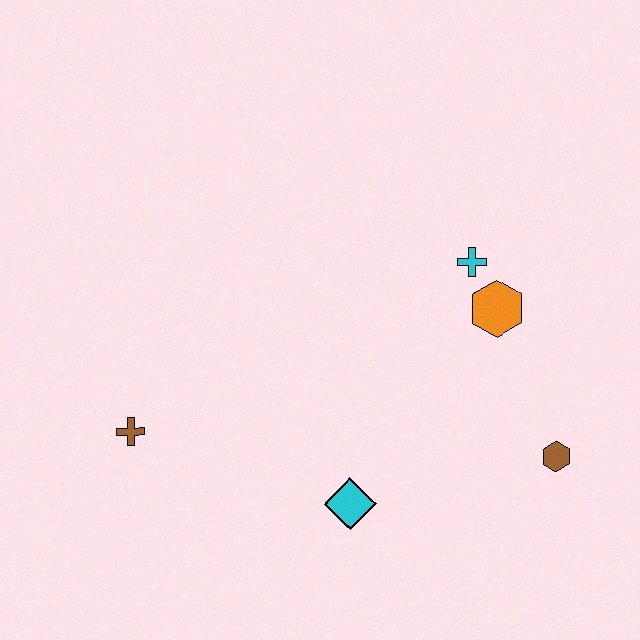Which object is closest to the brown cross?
The cyan diamond is closest to the brown cross.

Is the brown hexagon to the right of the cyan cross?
Yes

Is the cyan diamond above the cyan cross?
No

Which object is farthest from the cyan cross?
The brown cross is farthest from the cyan cross.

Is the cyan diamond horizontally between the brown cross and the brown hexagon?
Yes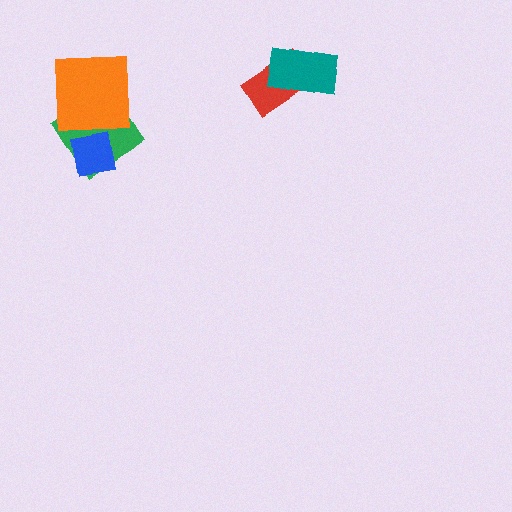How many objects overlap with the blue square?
1 object overlaps with the blue square.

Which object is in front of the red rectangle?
The teal rectangle is in front of the red rectangle.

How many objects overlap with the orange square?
1 object overlaps with the orange square.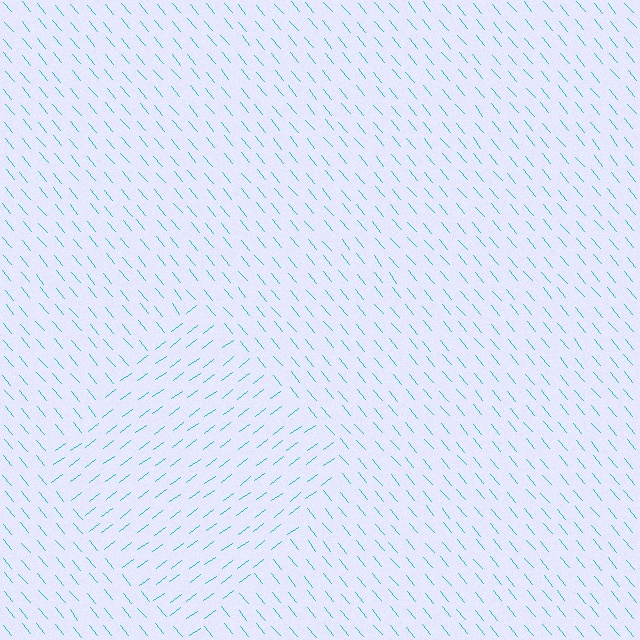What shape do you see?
I see a diamond.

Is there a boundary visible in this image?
Yes, there is a texture boundary formed by a change in line orientation.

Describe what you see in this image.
The image is filled with small cyan line segments. A diamond region in the image has lines oriented differently from the surrounding lines, creating a visible texture boundary.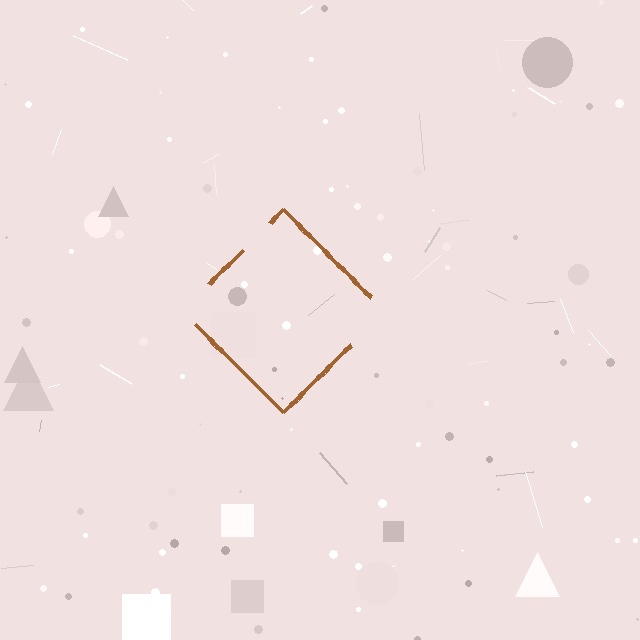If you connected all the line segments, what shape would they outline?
They would outline a diamond.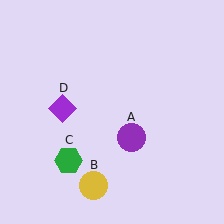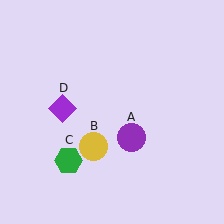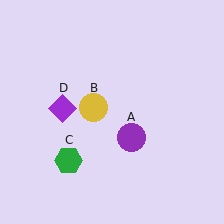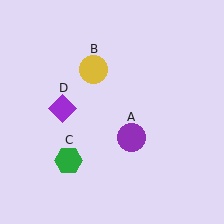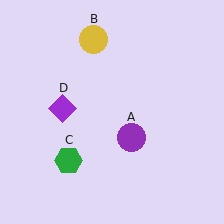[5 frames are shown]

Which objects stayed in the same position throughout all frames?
Purple circle (object A) and green hexagon (object C) and purple diamond (object D) remained stationary.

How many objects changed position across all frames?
1 object changed position: yellow circle (object B).